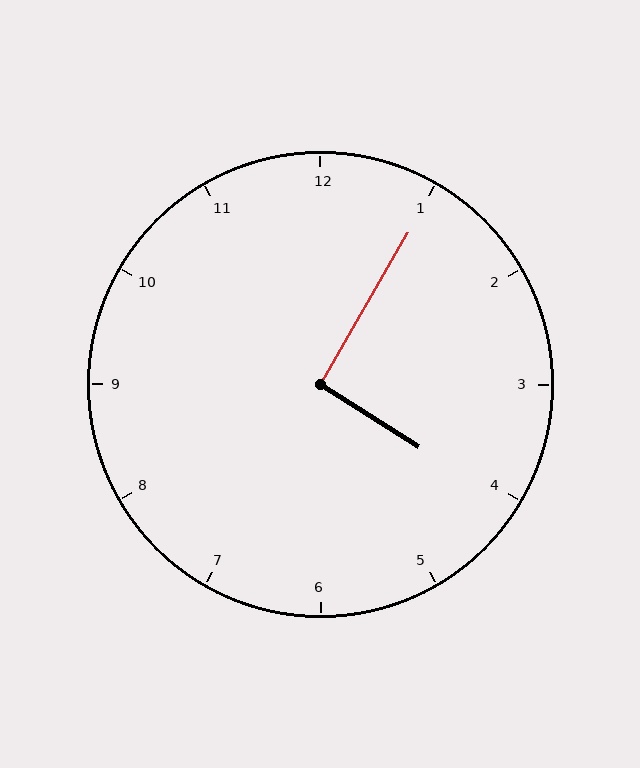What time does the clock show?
4:05.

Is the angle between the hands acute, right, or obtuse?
It is right.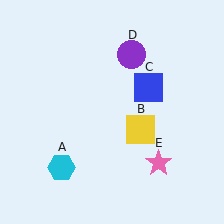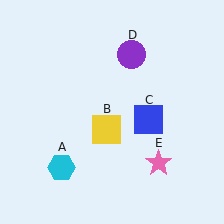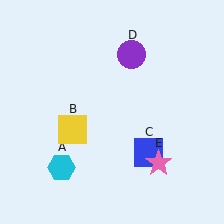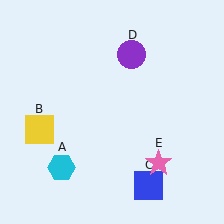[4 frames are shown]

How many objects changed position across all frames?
2 objects changed position: yellow square (object B), blue square (object C).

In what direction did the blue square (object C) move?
The blue square (object C) moved down.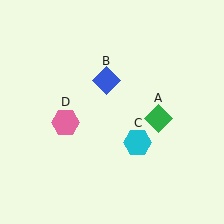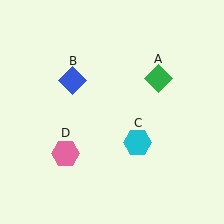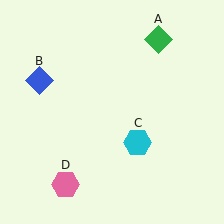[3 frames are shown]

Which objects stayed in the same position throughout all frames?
Cyan hexagon (object C) remained stationary.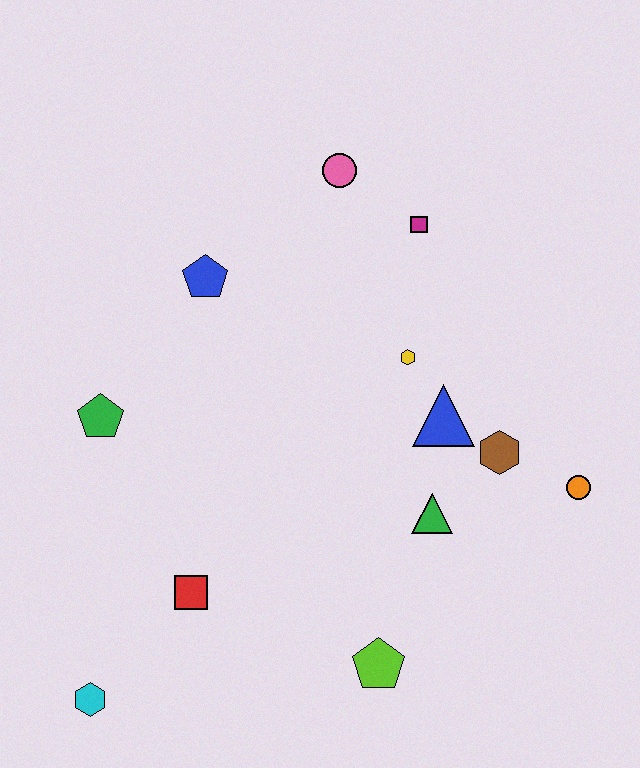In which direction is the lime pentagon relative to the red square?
The lime pentagon is to the right of the red square.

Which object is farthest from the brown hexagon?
The cyan hexagon is farthest from the brown hexagon.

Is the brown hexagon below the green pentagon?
Yes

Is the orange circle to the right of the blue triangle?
Yes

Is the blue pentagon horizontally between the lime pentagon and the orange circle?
No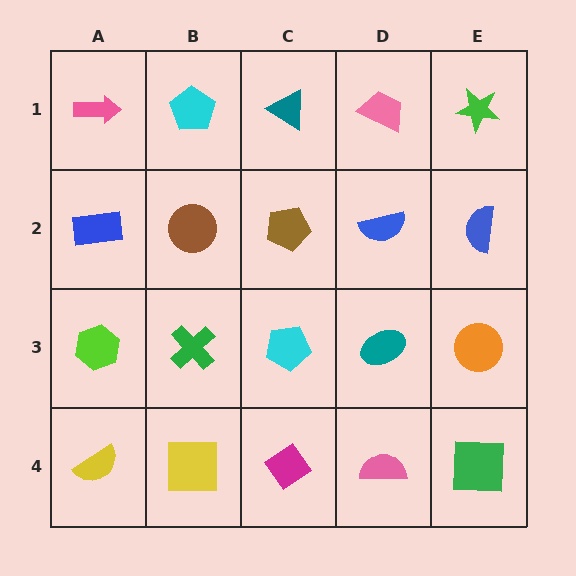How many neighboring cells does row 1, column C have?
3.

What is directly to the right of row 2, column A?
A brown circle.